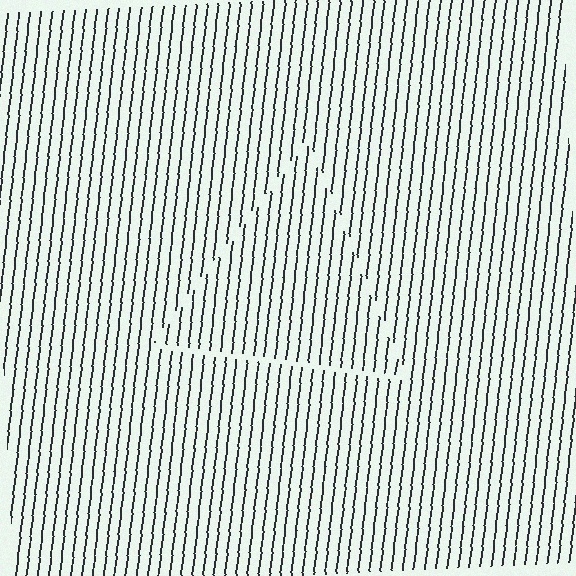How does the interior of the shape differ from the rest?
The interior of the shape contains the same grating, shifted by half a period — the contour is defined by the phase discontinuity where line-ends from the inner and outer gratings abut.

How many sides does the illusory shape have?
3 sides — the line-ends trace a triangle.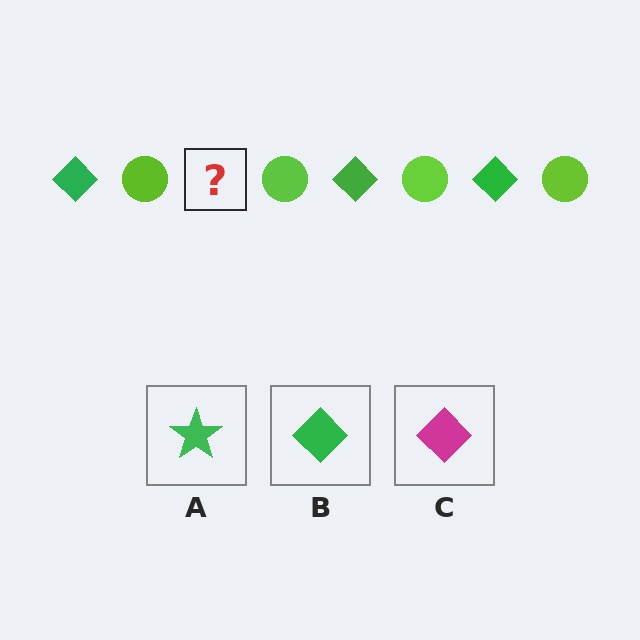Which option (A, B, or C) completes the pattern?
B.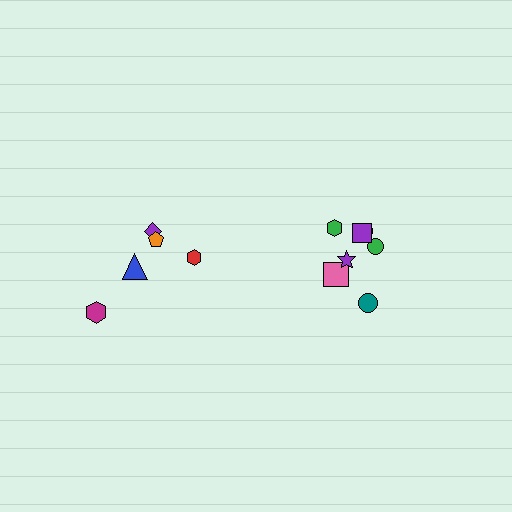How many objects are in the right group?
There are 7 objects.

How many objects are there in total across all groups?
There are 12 objects.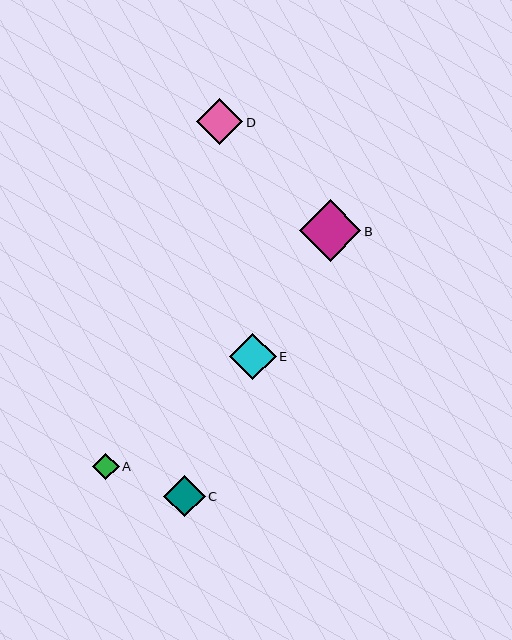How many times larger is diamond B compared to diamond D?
Diamond B is approximately 1.3 times the size of diamond D.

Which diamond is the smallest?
Diamond A is the smallest with a size of approximately 26 pixels.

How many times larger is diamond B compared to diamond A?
Diamond B is approximately 2.3 times the size of diamond A.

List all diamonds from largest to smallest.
From largest to smallest: B, D, E, C, A.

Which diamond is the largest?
Diamond B is the largest with a size of approximately 61 pixels.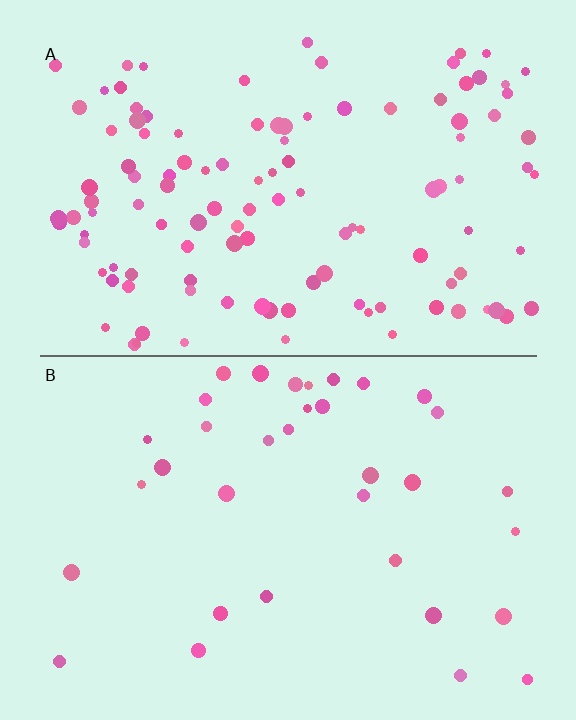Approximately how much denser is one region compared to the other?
Approximately 3.3× — region A over region B.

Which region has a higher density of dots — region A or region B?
A (the top).